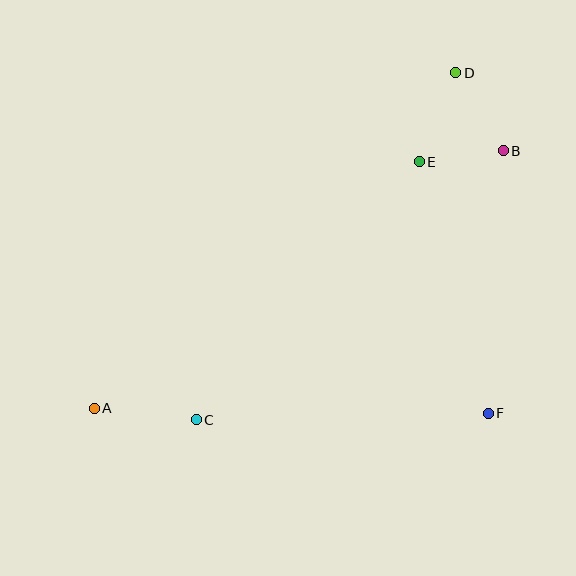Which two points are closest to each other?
Points B and E are closest to each other.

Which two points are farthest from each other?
Points A and D are farthest from each other.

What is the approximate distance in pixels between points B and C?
The distance between B and C is approximately 408 pixels.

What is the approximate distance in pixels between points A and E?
The distance between A and E is approximately 408 pixels.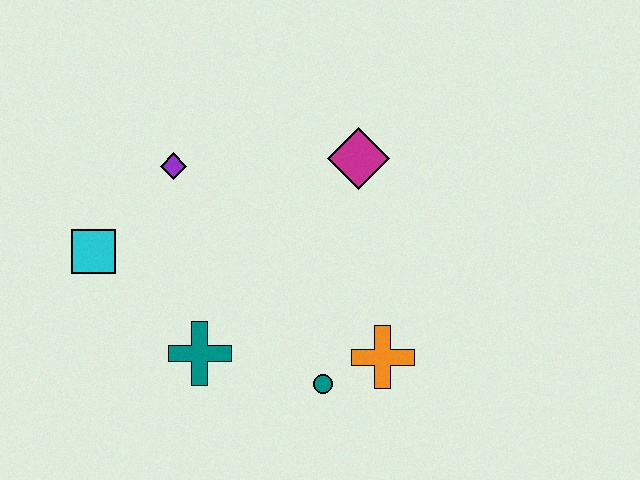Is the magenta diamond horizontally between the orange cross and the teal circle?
Yes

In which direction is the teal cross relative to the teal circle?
The teal cross is to the left of the teal circle.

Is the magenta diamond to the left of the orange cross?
Yes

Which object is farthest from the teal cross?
The magenta diamond is farthest from the teal cross.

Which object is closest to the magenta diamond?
The purple diamond is closest to the magenta diamond.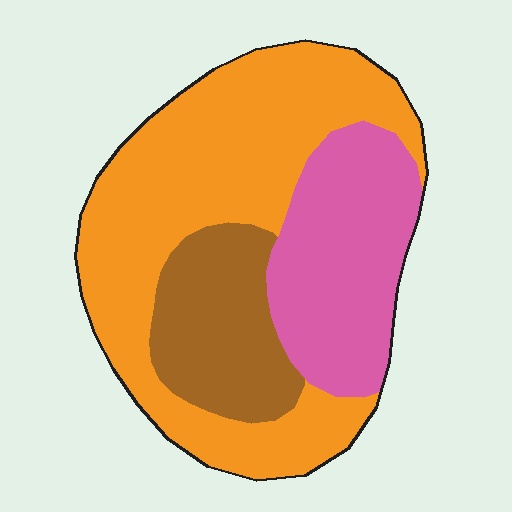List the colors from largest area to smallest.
From largest to smallest: orange, pink, brown.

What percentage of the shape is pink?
Pink takes up between a quarter and a half of the shape.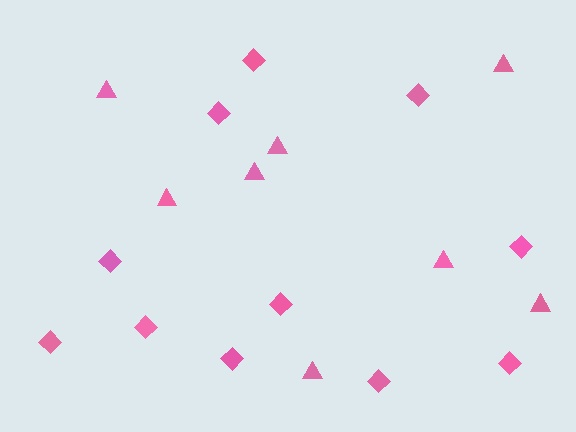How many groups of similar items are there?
There are 2 groups: one group of diamonds (11) and one group of triangles (8).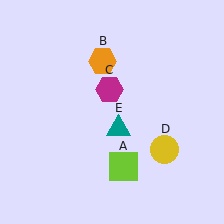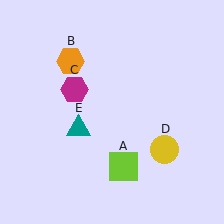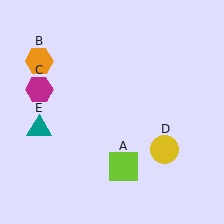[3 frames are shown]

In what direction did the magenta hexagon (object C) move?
The magenta hexagon (object C) moved left.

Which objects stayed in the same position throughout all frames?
Lime square (object A) and yellow circle (object D) remained stationary.